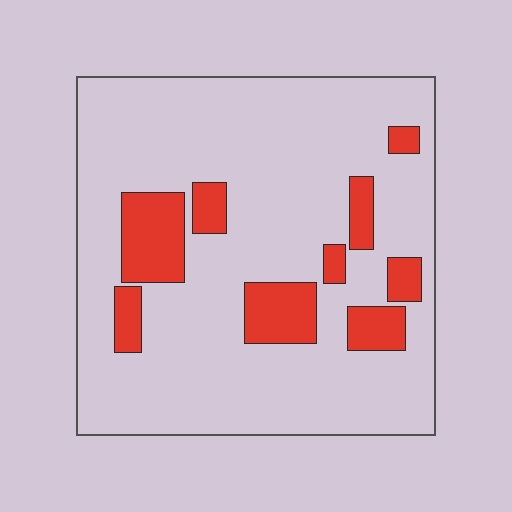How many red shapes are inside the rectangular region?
9.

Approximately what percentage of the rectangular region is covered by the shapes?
Approximately 15%.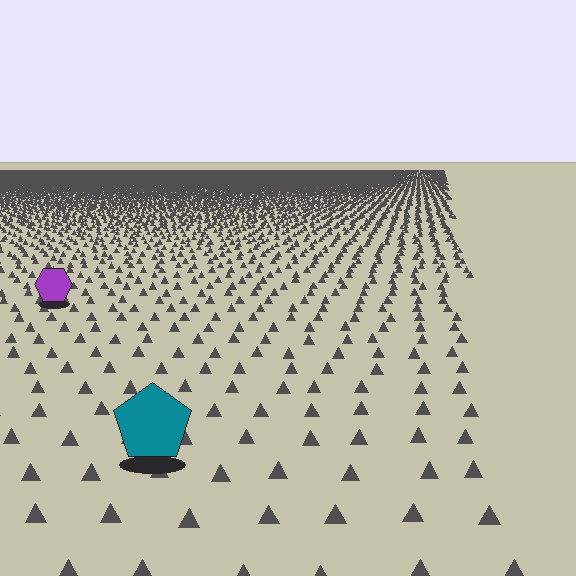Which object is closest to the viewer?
The teal pentagon is closest. The texture marks near it are larger and more spread out.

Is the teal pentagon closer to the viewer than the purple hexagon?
Yes. The teal pentagon is closer — you can tell from the texture gradient: the ground texture is coarser near it.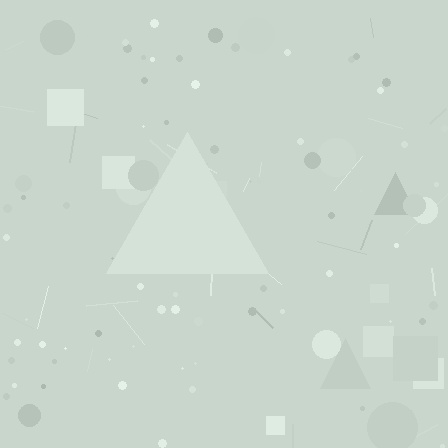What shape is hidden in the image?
A triangle is hidden in the image.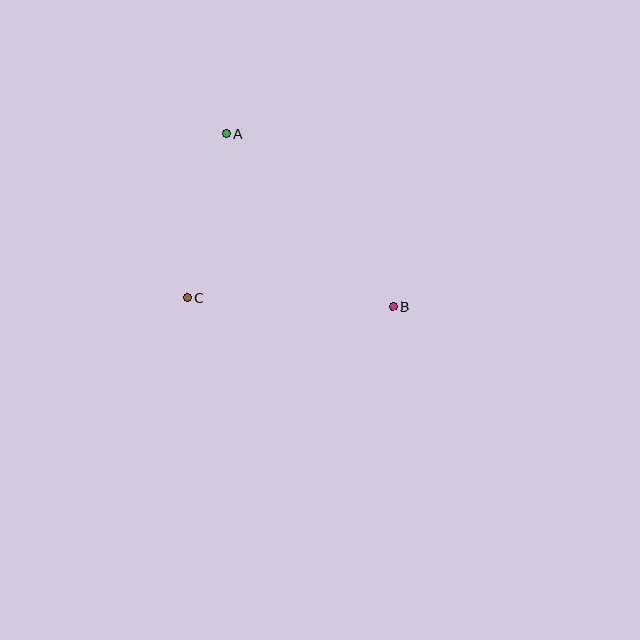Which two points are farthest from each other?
Points A and B are farthest from each other.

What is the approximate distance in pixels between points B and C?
The distance between B and C is approximately 206 pixels.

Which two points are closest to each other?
Points A and C are closest to each other.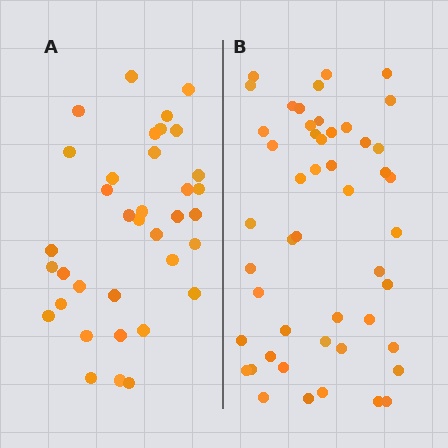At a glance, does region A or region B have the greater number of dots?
Region B (the right region) has more dots.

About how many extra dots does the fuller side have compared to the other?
Region B has approximately 15 more dots than region A.